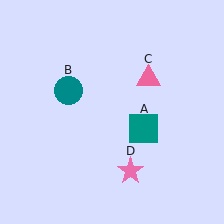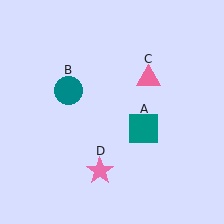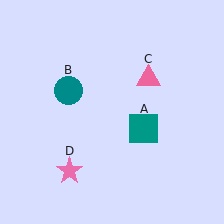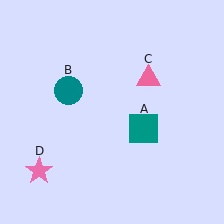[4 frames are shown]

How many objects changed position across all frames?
1 object changed position: pink star (object D).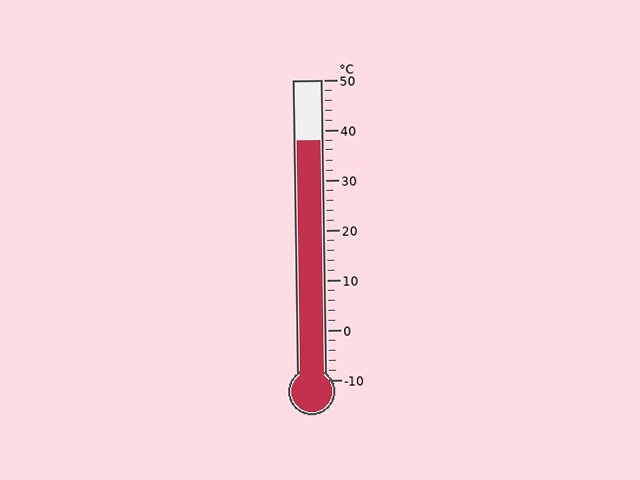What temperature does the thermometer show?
The thermometer shows approximately 38°C.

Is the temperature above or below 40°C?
The temperature is below 40°C.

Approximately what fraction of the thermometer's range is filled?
The thermometer is filled to approximately 80% of its range.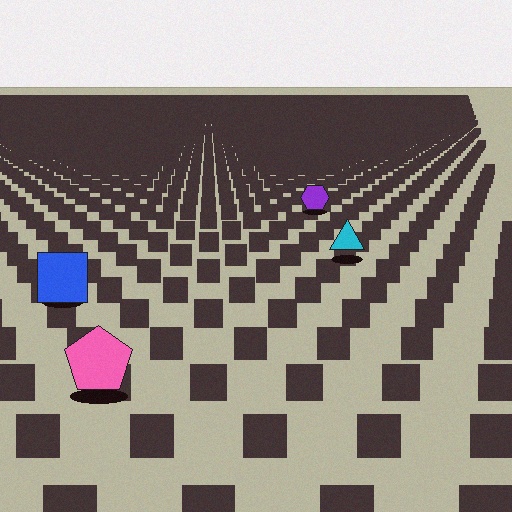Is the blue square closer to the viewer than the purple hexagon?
Yes. The blue square is closer — you can tell from the texture gradient: the ground texture is coarser near it.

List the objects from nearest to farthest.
From nearest to farthest: the pink pentagon, the blue square, the cyan triangle, the purple hexagon.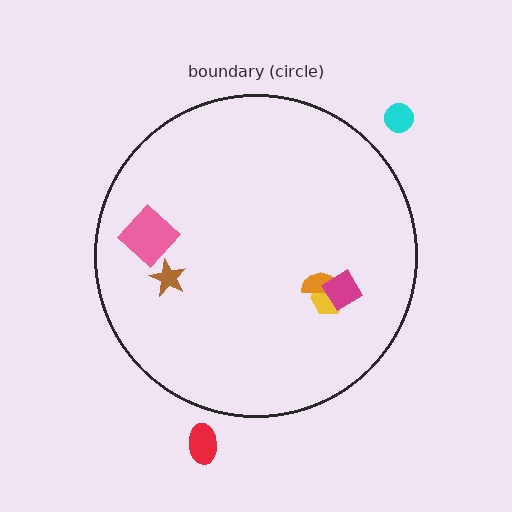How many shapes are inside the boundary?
5 inside, 2 outside.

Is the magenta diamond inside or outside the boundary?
Inside.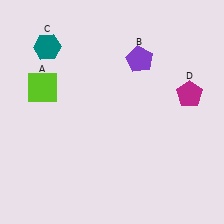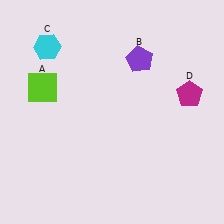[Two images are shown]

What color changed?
The hexagon (C) changed from teal in Image 1 to cyan in Image 2.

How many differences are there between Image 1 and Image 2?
There is 1 difference between the two images.